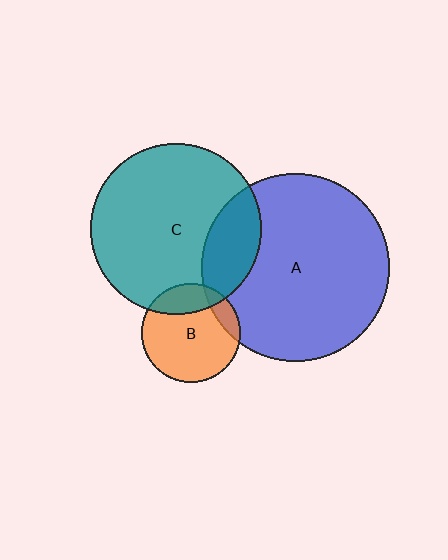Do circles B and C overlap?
Yes.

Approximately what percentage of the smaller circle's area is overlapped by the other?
Approximately 20%.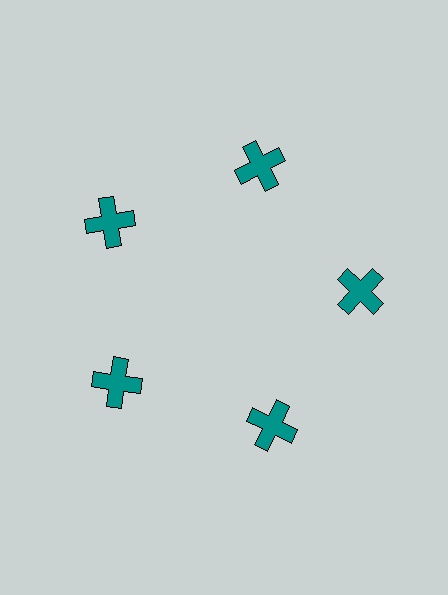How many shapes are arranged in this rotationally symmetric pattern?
There are 5 shapes, arranged in 5 groups of 1.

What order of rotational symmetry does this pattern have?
This pattern has 5-fold rotational symmetry.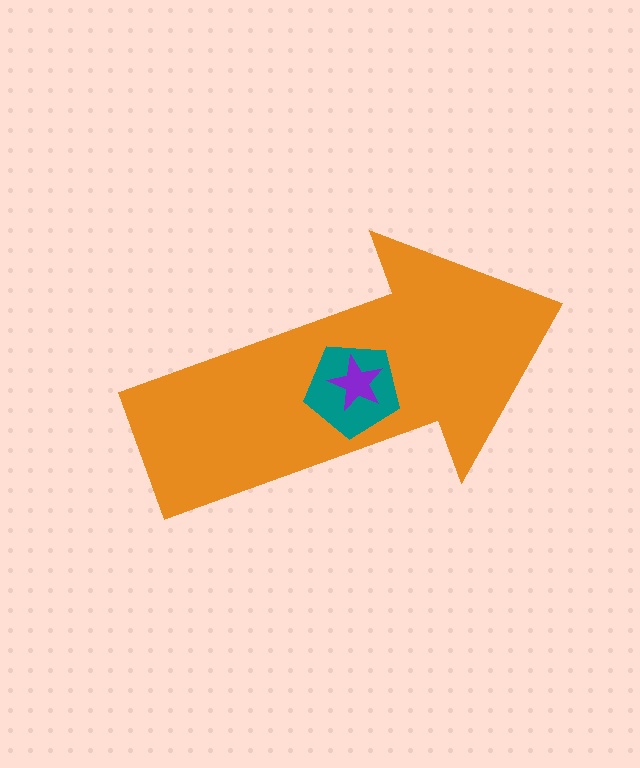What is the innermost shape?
The purple star.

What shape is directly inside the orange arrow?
The teal pentagon.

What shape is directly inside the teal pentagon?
The purple star.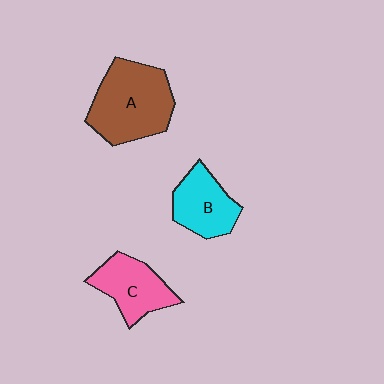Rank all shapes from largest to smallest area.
From largest to smallest: A (brown), C (pink), B (cyan).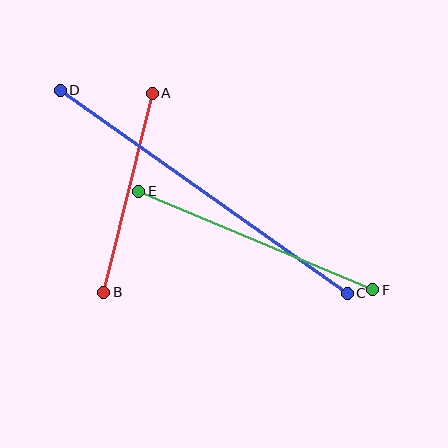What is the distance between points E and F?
The distance is approximately 254 pixels.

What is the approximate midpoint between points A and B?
The midpoint is at approximately (128, 193) pixels.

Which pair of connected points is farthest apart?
Points C and D are farthest apart.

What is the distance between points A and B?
The distance is approximately 205 pixels.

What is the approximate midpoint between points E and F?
The midpoint is at approximately (256, 240) pixels.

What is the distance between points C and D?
The distance is approximately 352 pixels.